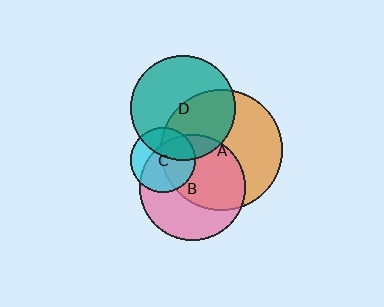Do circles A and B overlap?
Yes.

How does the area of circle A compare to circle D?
Approximately 1.3 times.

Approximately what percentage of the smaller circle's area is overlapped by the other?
Approximately 55%.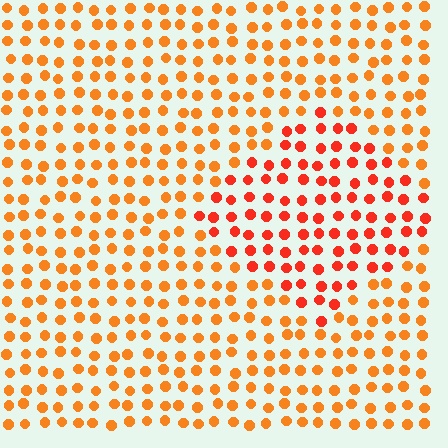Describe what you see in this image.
The image is filled with small orange elements in a uniform arrangement. A diamond-shaped region is visible where the elements are tinted to a slightly different hue, forming a subtle color boundary.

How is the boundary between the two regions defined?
The boundary is defined purely by a slight shift in hue (about 24 degrees). Spacing, size, and orientation are identical on both sides.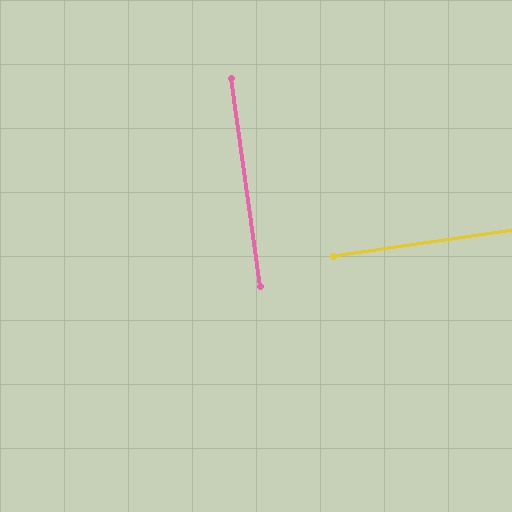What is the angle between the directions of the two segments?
Approximately 90 degrees.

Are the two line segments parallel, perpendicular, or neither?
Perpendicular — they meet at approximately 90°.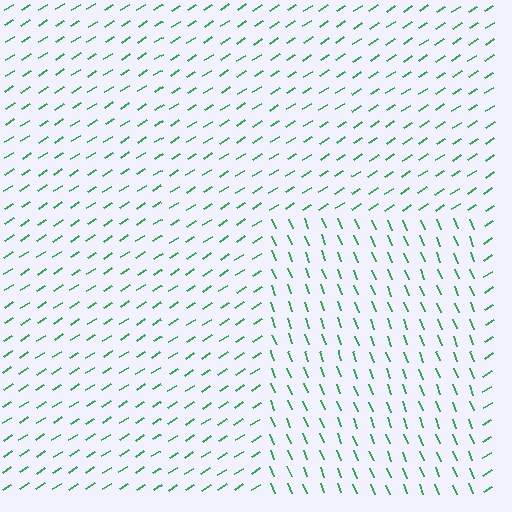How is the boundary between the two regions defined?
The boundary is defined purely by a change in line orientation (approximately 78 degrees difference). All lines are the same color and thickness.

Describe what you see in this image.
The image is filled with small green line segments. A rectangle region in the image has lines oriented differently from the surrounding lines, creating a visible texture boundary.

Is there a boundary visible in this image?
Yes, there is a texture boundary formed by a change in line orientation.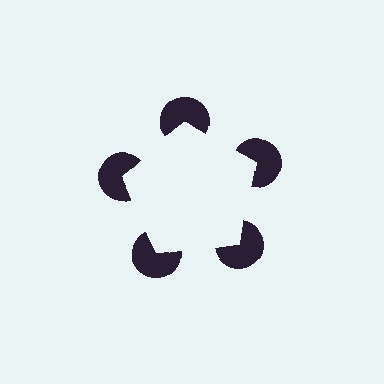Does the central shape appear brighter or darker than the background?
It typically appears slightly brighter than the background, even though no actual brightness change is drawn.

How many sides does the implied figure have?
5 sides.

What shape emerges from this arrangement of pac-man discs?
An illusory pentagon — its edges are inferred from the aligned wedge cuts in the pac-man discs, not physically drawn.